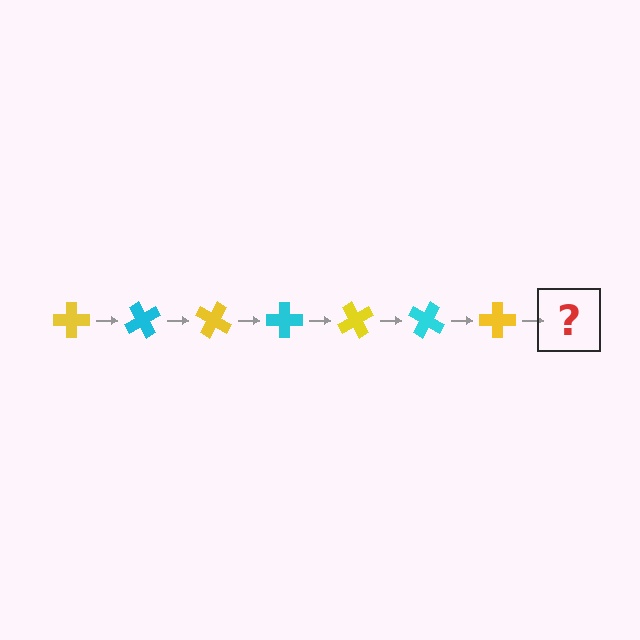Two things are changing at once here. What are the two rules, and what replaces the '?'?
The two rules are that it rotates 60 degrees each step and the color cycles through yellow and cyan. The '?' should be a cyan cross, rotated 420 degrees from the start.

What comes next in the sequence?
The next element should be a cyan cross, rotated 420 degrees from the start.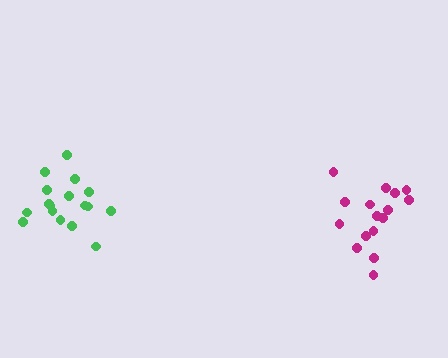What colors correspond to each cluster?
The clusters are colored: magenta, green.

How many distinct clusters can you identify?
There are 2 distinct clusters.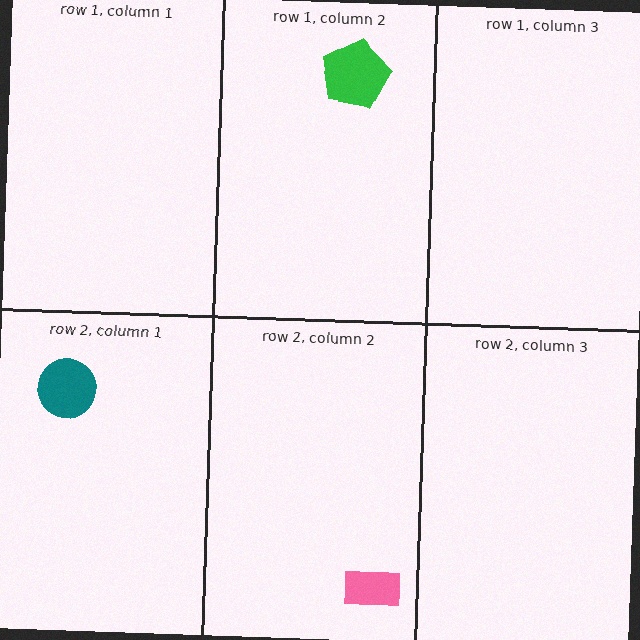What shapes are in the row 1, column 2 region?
The green pentagon.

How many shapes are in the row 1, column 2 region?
1.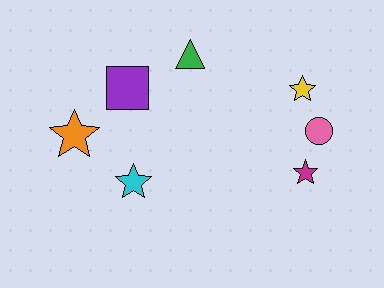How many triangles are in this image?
There is 1 triangle.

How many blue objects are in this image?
There are no blue objects.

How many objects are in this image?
There are 7 objects.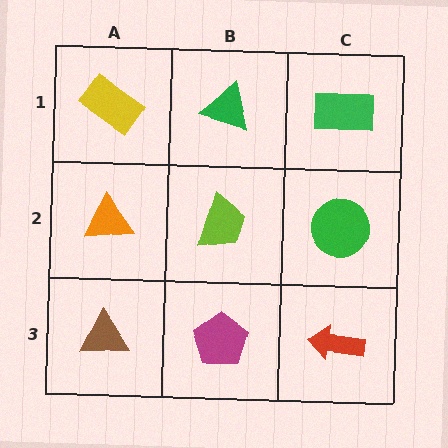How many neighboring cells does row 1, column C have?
2.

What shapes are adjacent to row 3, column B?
A lime trapezoid (row 2, column B), a brown triangle (row 3, column A), a red arrow (row 3, column C).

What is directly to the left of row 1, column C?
A green triangle.